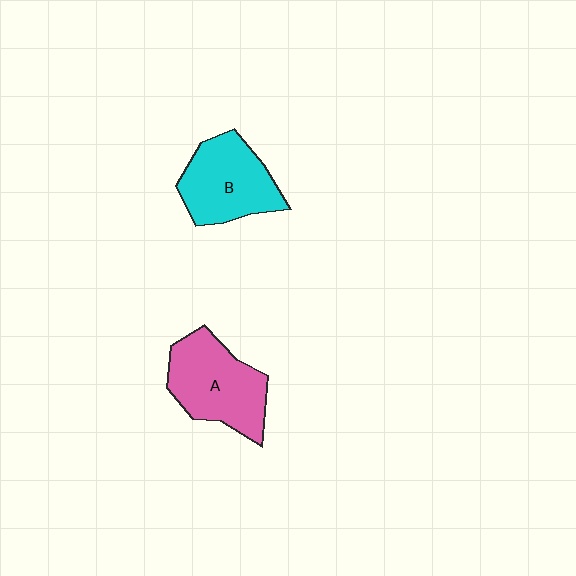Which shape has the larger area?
Shape A (pink).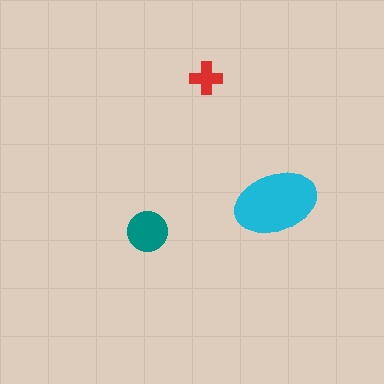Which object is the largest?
The cyan ellipse.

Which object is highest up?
The red cross is topmost.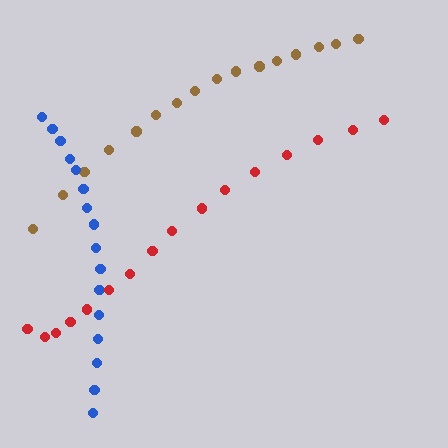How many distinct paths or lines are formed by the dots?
There are 3 distinct paths.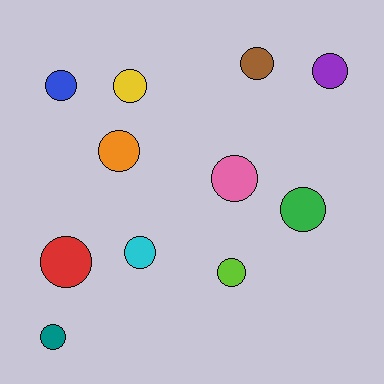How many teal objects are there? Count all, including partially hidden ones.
There is 1 teal object.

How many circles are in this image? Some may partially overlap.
There are 11 circles.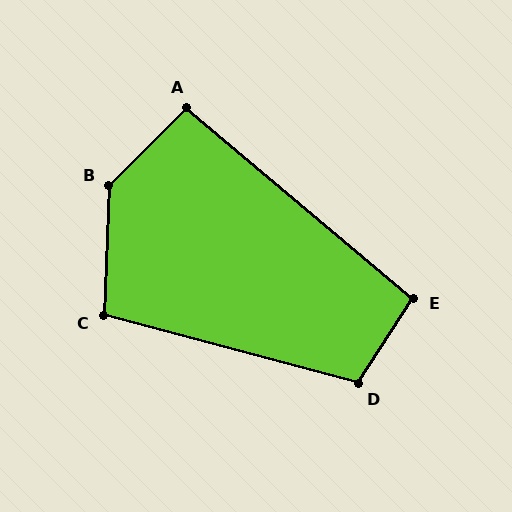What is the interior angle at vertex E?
Approximately 97 degrees (obtuse).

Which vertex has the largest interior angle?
B, at approximately 137 degrees.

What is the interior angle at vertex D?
Approximately 108 degrees (obtuse).